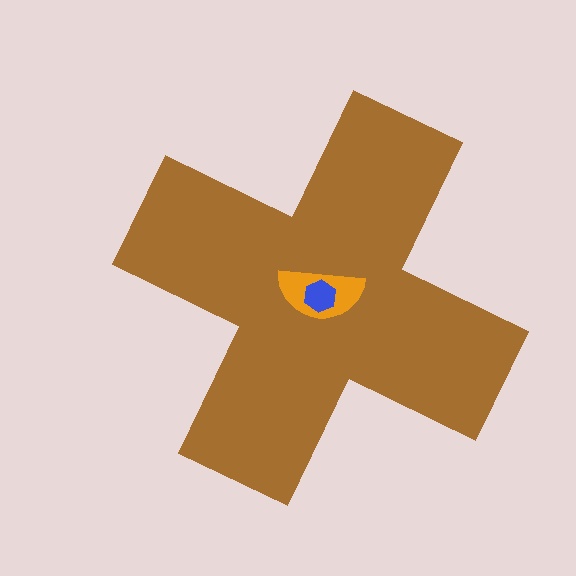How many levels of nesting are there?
3.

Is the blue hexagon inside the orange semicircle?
Yes.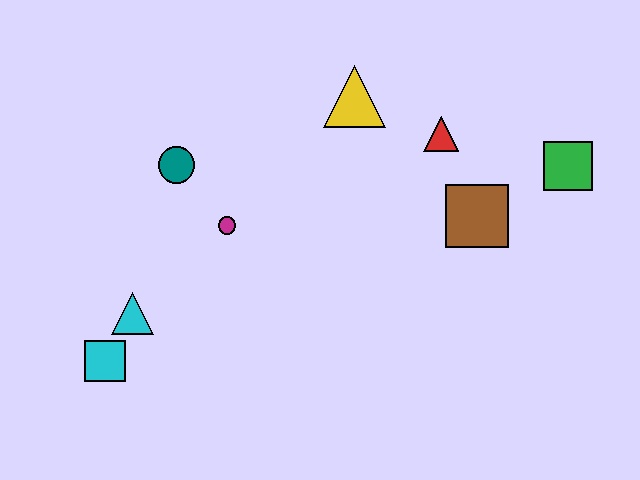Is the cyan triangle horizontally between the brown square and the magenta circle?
No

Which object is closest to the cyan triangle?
The cyan square is closest to the cyan triangle.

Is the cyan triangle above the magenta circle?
No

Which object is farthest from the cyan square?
The green square is farthest from the cyan square.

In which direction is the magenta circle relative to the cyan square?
The magenta circle is above the cyan square.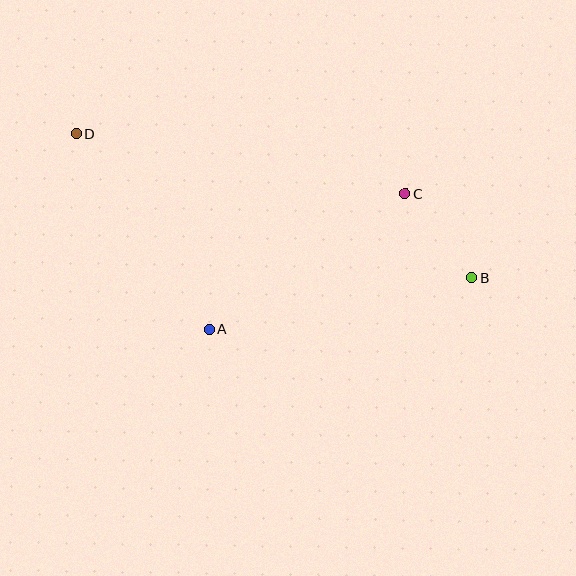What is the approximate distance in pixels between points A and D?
The distance between A and D is approximately 237 pixels.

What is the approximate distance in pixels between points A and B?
The distance between A and B is approximately 267 pixels.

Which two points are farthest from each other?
Points B and D are farthest from each other.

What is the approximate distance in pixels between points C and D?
The distance between C and D is approximately 334 pixels.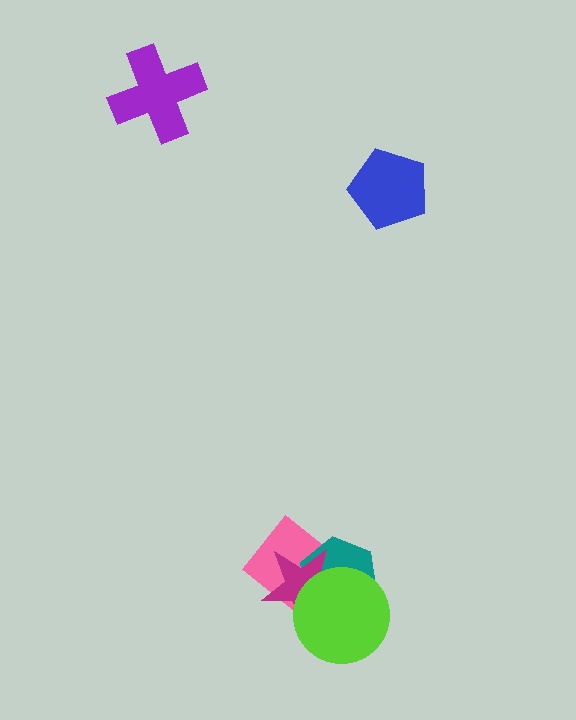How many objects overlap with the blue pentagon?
0 objects overlap with the blue pentagon.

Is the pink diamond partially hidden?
Yes, it is partially covered by another shape.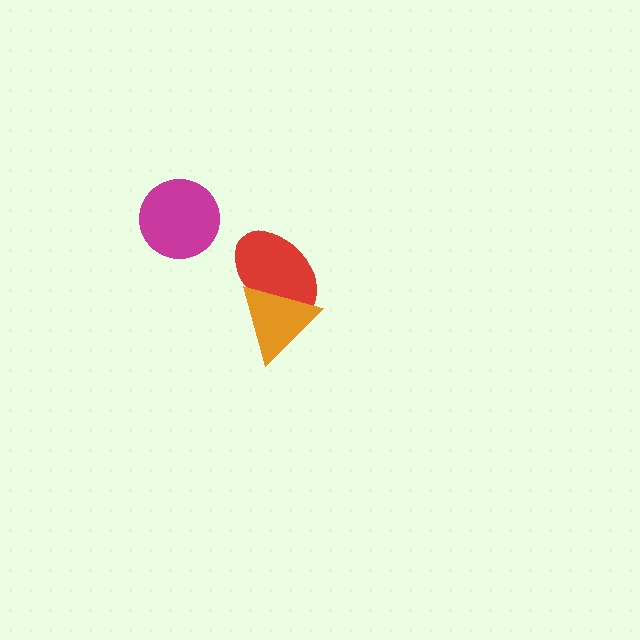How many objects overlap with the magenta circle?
0 objects overlap with the magenta circle.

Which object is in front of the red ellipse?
The orange triangle is in front of the red ellipse.